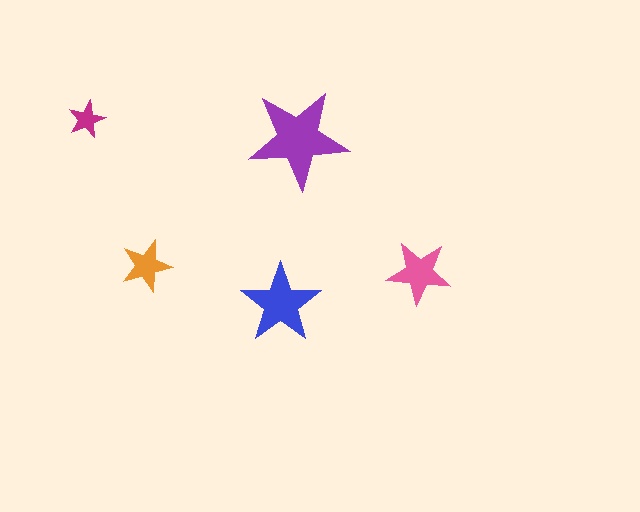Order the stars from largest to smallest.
the purple one, the blue one, the pink one, the orange one, the magenta one.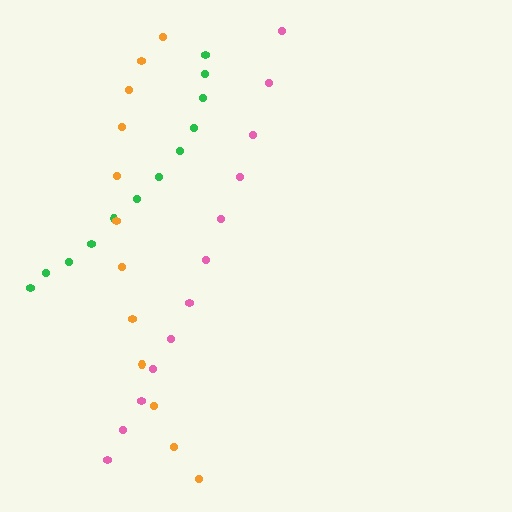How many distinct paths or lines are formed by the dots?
There are 3 distinct paths.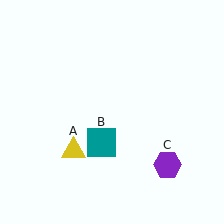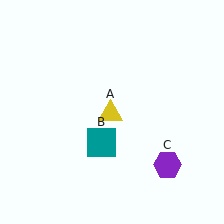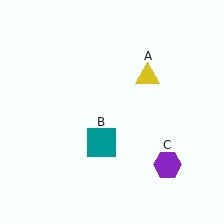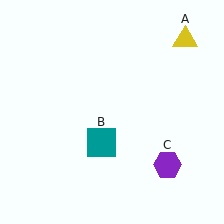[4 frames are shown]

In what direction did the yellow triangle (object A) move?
The yellow triangle (object A) moved up and to the right.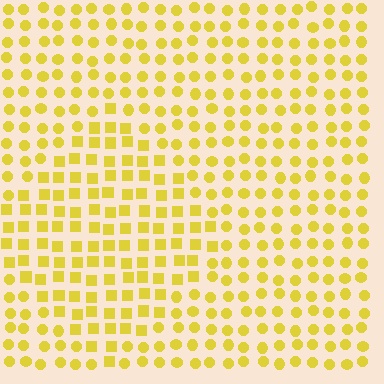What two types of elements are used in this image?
The image uses squares inside the diamond region and circles outside it.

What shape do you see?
I see a diamond.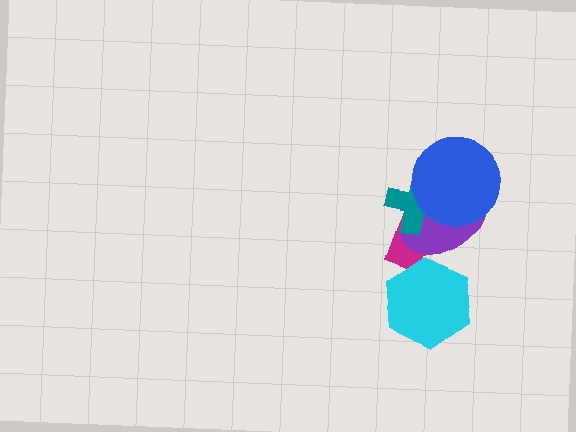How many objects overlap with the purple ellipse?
3 objects overlap with the purple ellipse.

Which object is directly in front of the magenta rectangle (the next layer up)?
The purple ellipse is directly in front of the magenta rectangle.